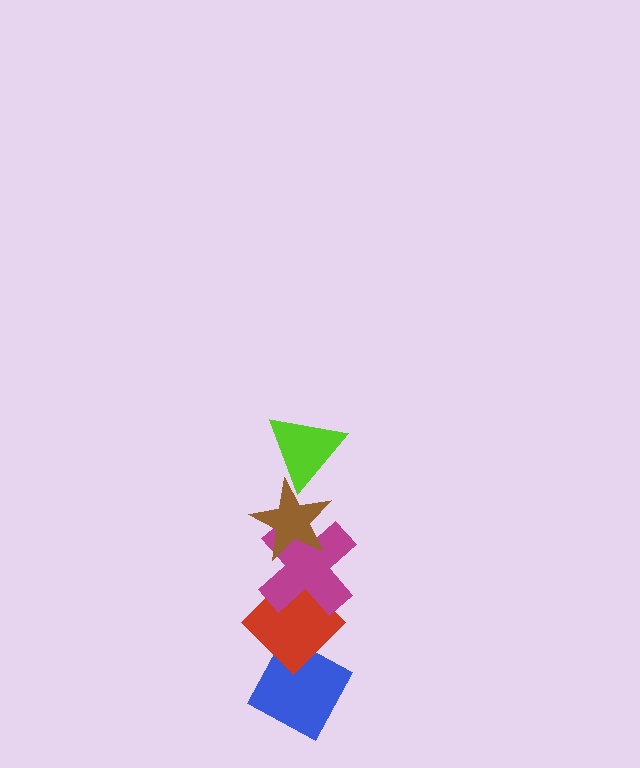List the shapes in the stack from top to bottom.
From top to bottom: the lime triangle, the brown star, the magenta cross, the red diamond, the blue diamond.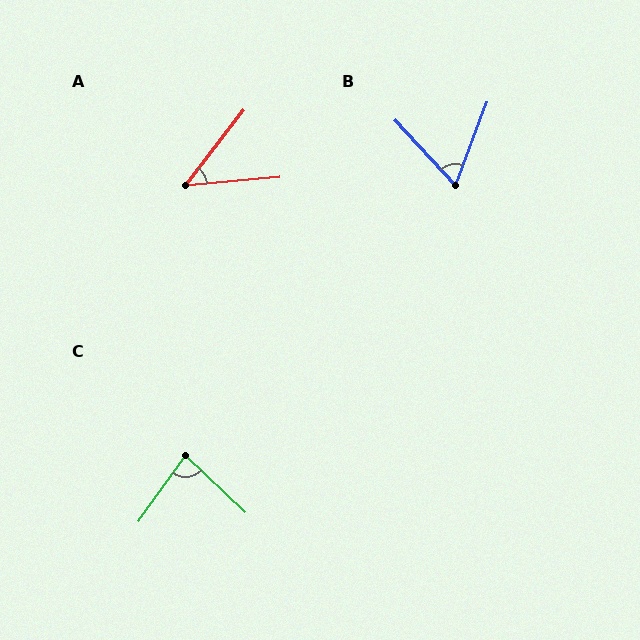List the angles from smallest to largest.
A (47°), B (63°), C (82°).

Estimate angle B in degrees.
Approximately 63 degrees.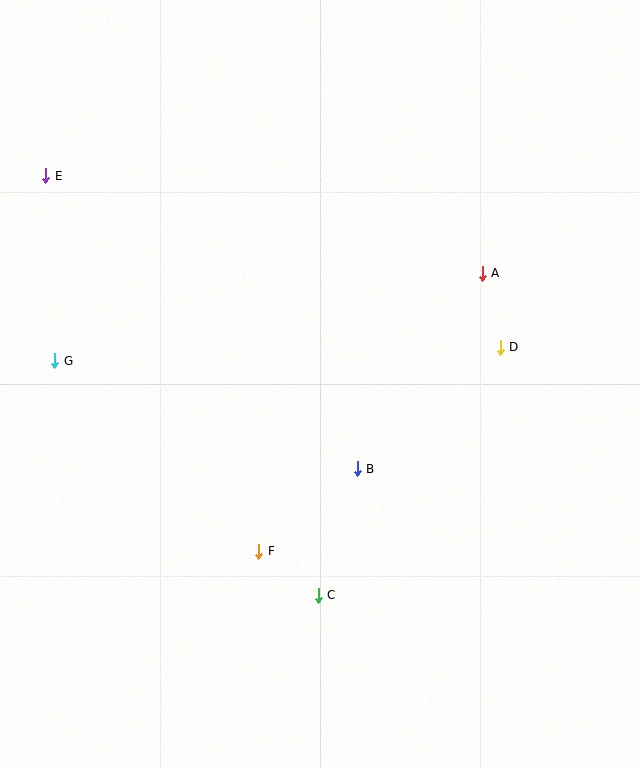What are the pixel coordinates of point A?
Point A is at (482, 273).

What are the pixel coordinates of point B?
Point B is at (357, 469).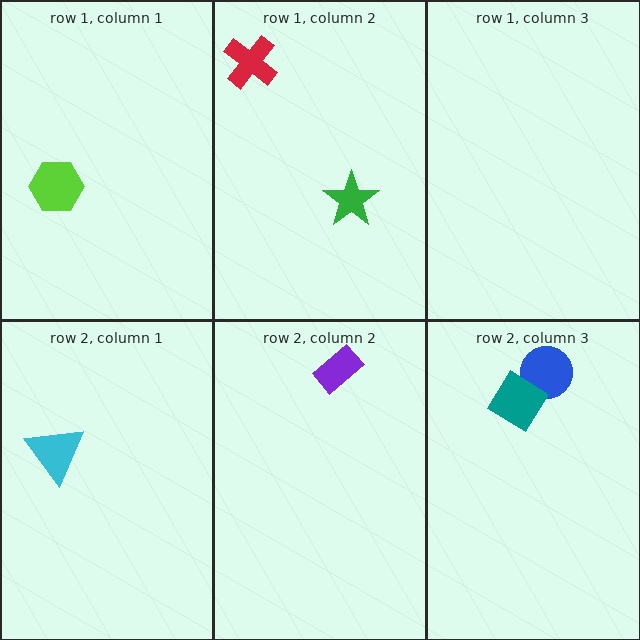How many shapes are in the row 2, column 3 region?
2.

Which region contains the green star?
The row 1, column 2 region.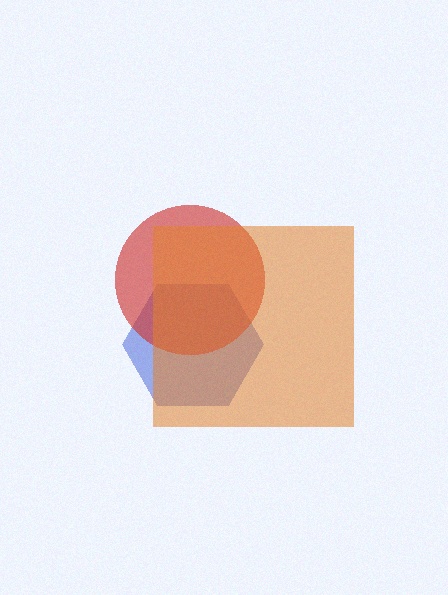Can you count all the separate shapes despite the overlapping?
Yes, there are 3 separate shapes.